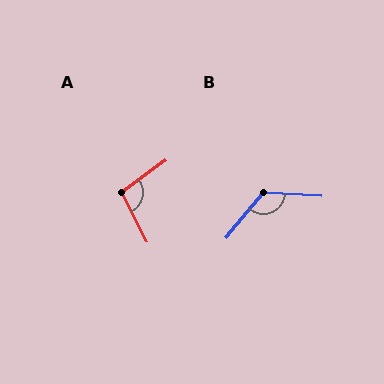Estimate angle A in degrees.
Approximately 99 degrees.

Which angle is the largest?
B, at approximately 127 degrees.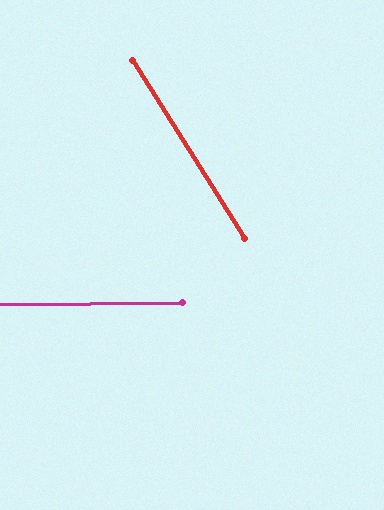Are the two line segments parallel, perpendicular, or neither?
Neither parallel nor perpendicular — they differ by about 59°.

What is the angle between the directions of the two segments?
Approximately 59 degrees.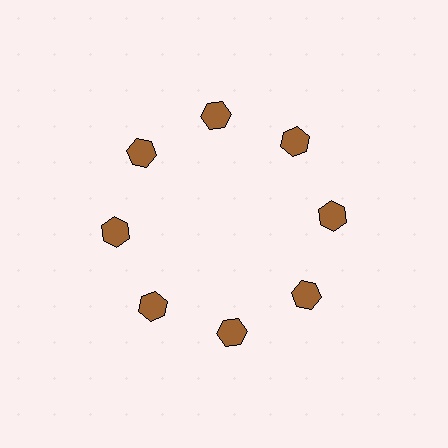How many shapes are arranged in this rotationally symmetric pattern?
There are 8 shapes, arranged in 8 groups of 1.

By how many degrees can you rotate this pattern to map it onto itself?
The pattern maps onto itself every 45 degrees of rotation.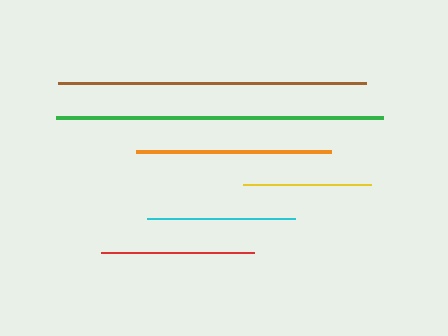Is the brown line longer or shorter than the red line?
The brown line is longer than the red line.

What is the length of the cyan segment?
The cyan segment is approximately 148 pixels long.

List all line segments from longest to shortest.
From longest to shortest: green, brown, orange, red, cyan, yellow.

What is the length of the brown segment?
The brown segment is approximately 308 pixels long.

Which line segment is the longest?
The green line is the longest at approximately 327 pixels.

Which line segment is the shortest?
The yellow line is the shortest at approximately 128 pixels.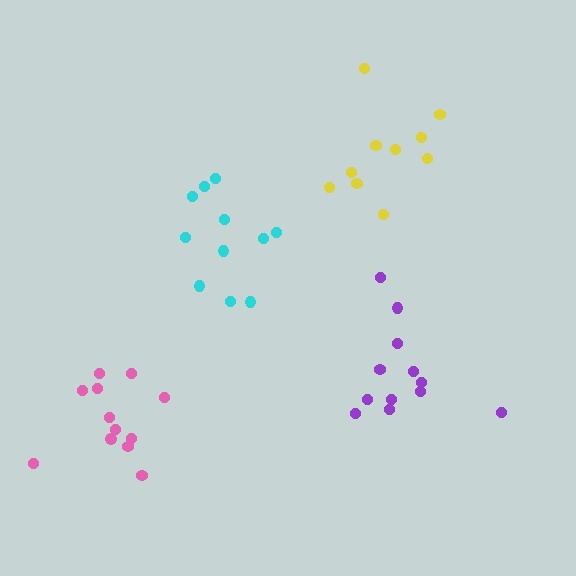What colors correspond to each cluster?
The clusters are colored: cyan, purple, pink, yellow.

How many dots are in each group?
Group 1: 11 dots, Group 2: 12 dots, Group 3: 12 dots, Group 4: 10 dots (45 total).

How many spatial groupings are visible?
There are 4 spatial groupings.